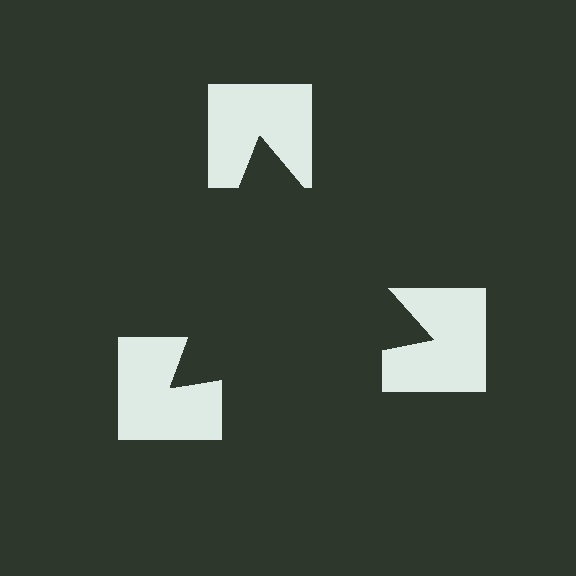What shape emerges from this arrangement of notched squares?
An illusory triangle — its edges are inferred from the aligned wedge cuts in the notched squares, not physically drawn.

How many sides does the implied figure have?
3 sides.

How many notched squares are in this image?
There are 3 — one at each vertex of the illusory triangle.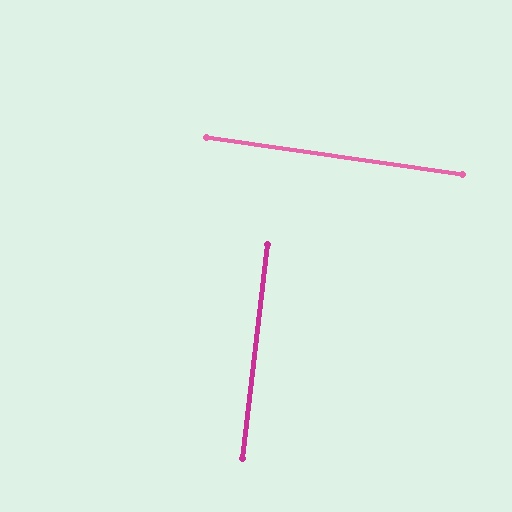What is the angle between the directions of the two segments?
Approximately 88 degrees.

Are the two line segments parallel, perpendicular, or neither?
Perpendicular — they meet at approximately 88°.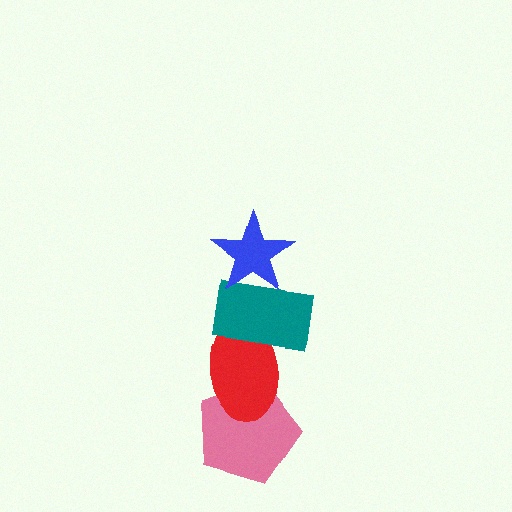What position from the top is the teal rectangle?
The teal rectangle is 2nd from the top.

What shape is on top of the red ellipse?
The teal rectangle is on top of the red ellipse.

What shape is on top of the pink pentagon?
The red ellipse is on top of the pink pentagon.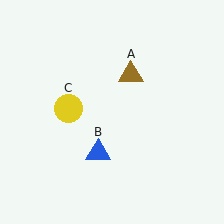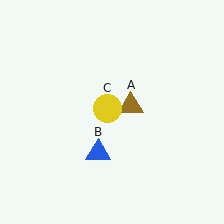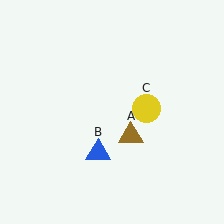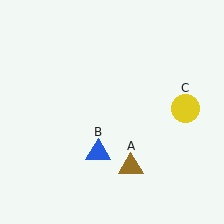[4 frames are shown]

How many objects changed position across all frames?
2 objects changed position: brown triangle (object A), yellow circle (object C).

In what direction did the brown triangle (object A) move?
The brown triangle (object A) moved down.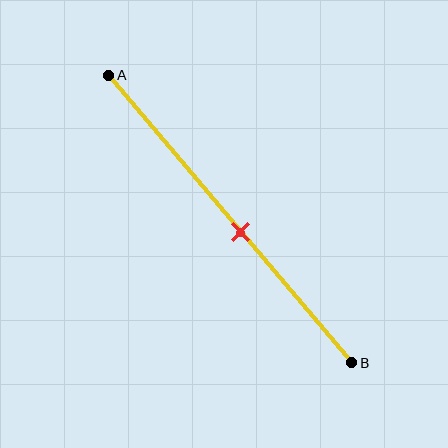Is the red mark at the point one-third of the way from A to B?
No, the mark is at about 55% from A, not at the 33% one-third point.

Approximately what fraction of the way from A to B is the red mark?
The red mark is approximately 55% of the way from A to B.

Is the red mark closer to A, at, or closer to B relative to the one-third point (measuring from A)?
The red mark is closer to point B than the one-third point of segment AB.